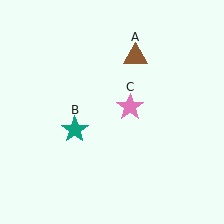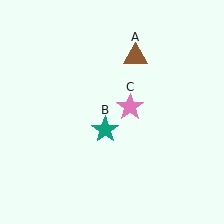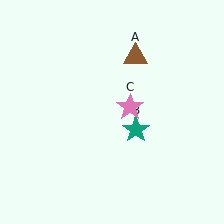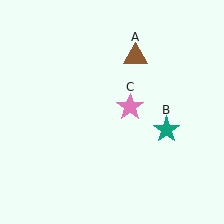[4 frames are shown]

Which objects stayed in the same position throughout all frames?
Brown triangle (object A) and pink star (object C) remained stationary.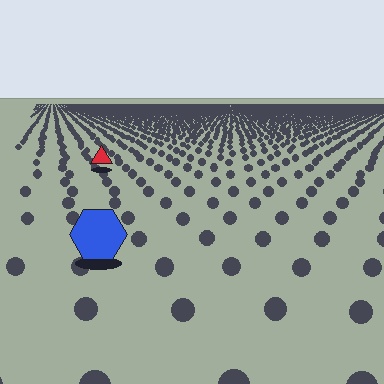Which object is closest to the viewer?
The blue hexagon is closest. The texture marks near it are larger and more spread out.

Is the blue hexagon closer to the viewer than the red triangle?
Yes. The blue hexagon is closer — you can tell from the texture gradient: the ground texture is coarser near it.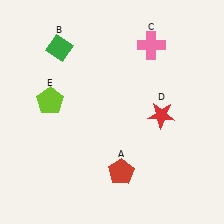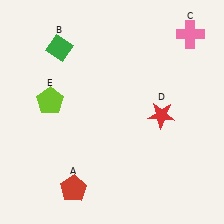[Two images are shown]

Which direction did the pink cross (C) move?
The pink cross (C) moved right.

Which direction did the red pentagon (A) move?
The red pentagon (A) moved left.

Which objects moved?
The objects that moved are: the red pentagon (A), the pink cross (C).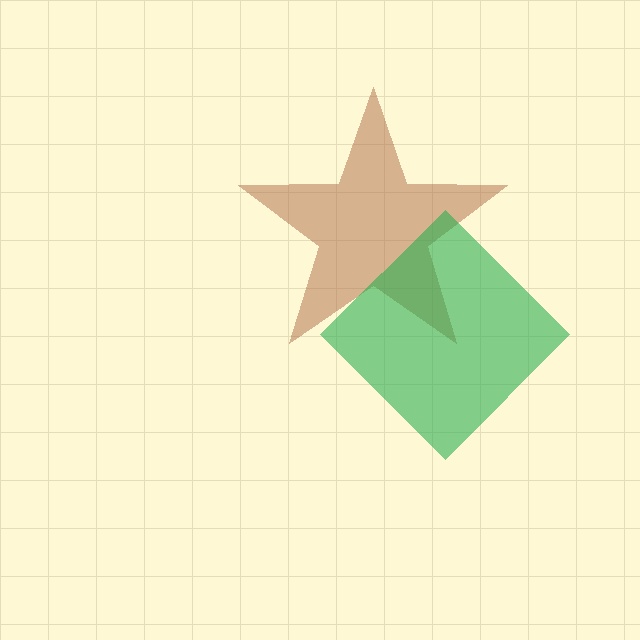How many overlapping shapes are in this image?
There are 2 overlapping shapes in the image.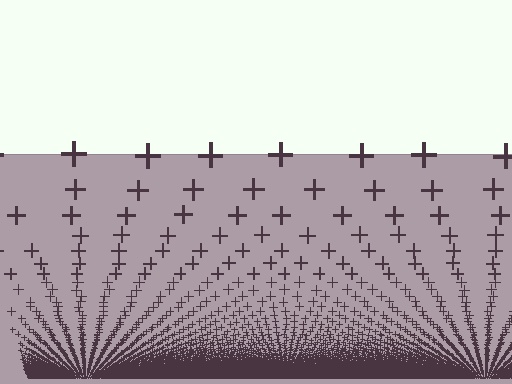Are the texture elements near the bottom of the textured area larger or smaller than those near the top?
Smaller. The gradient is inverted — elements near the bottom are smaller and denser.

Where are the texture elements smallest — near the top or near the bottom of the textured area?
Near the bottom.